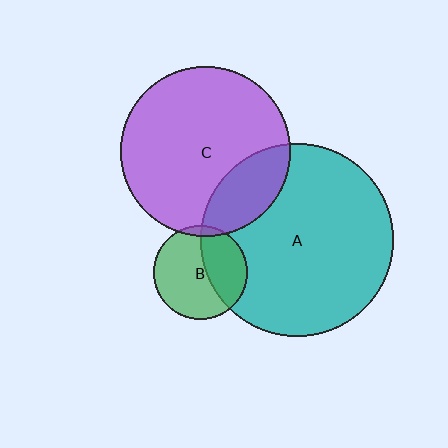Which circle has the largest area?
Circle A (teal).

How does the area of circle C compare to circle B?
Approximately 3.2 times.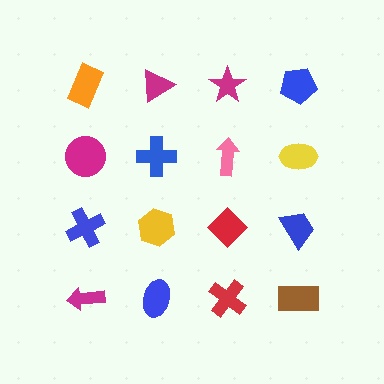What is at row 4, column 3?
A red cross.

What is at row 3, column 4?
A blue trapezoid.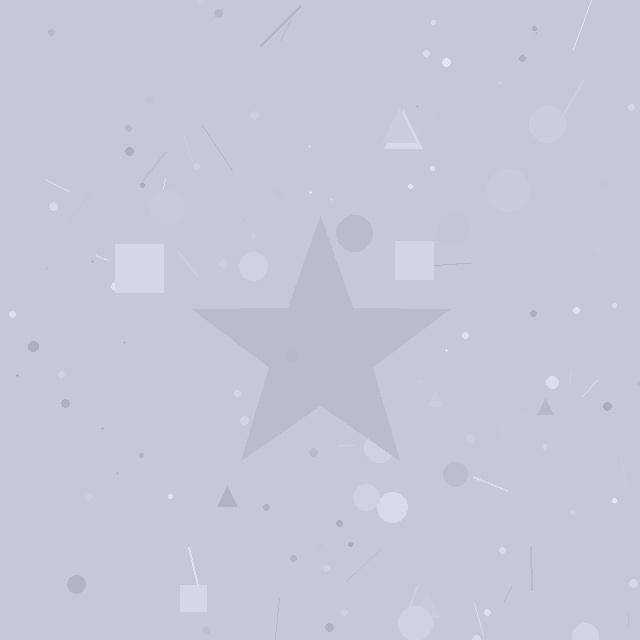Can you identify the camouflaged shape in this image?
The camouflaged shape is a star.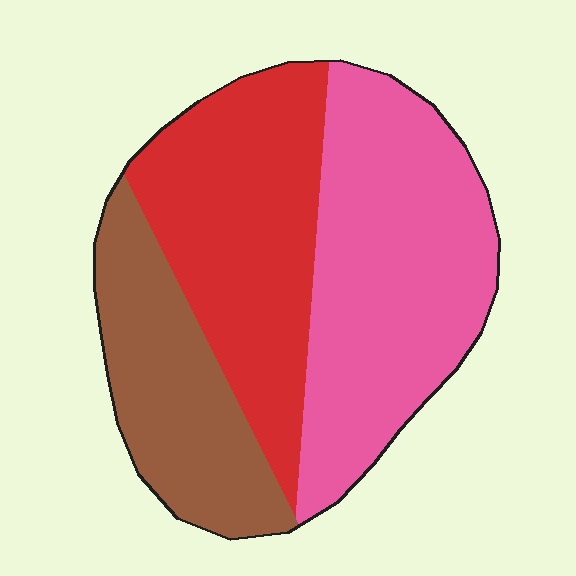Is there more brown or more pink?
Pink.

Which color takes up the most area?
Pink, at roughly 40%.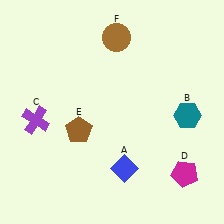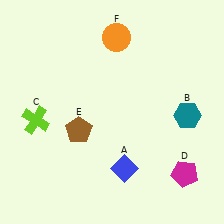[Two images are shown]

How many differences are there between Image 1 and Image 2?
There are 2 differences between the two images.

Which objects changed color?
C changed from purple to lime. F changed from brown to orange.